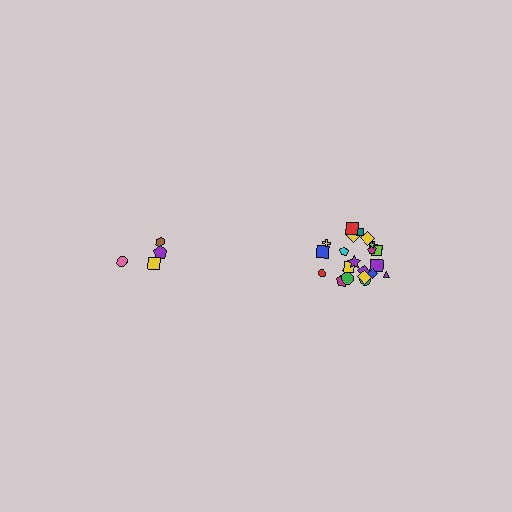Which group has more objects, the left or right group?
The right group.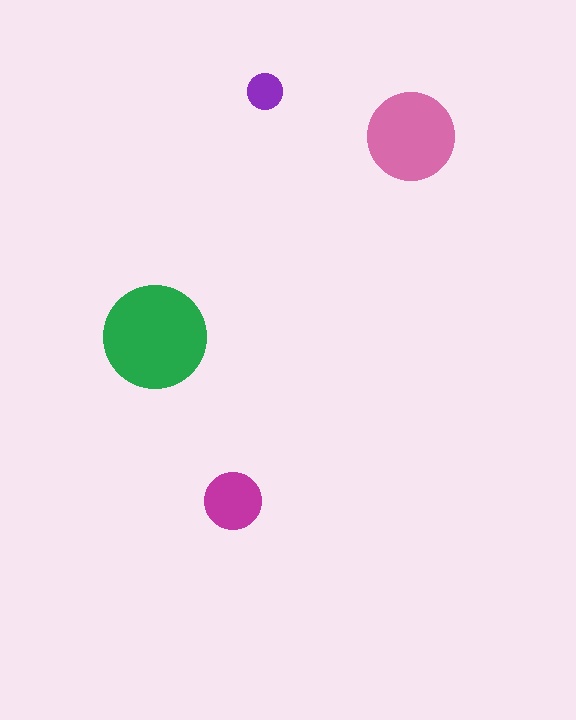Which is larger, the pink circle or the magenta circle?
The pink one.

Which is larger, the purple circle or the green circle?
The green one.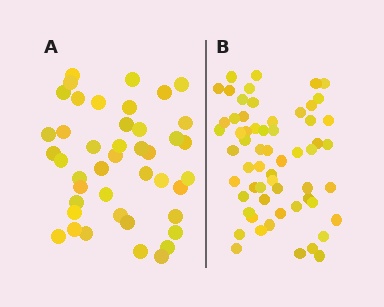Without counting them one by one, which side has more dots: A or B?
Region B (the right region) has more dots.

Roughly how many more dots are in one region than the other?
Region B has approximately 15 more dots than region A.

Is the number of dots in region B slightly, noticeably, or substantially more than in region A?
Region B has noticeably more, but not dramatically so. The ratio is roughly 1.4 to 1.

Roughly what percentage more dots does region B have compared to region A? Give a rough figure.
About 40% more.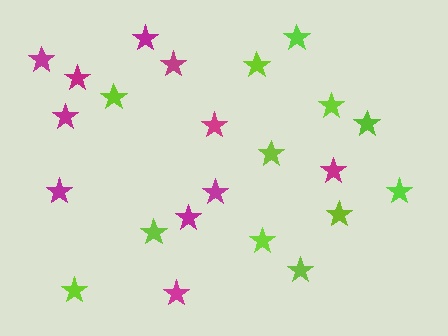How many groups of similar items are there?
There are 2 groups: one group of lime stars (12) and one group of magenta stars (11).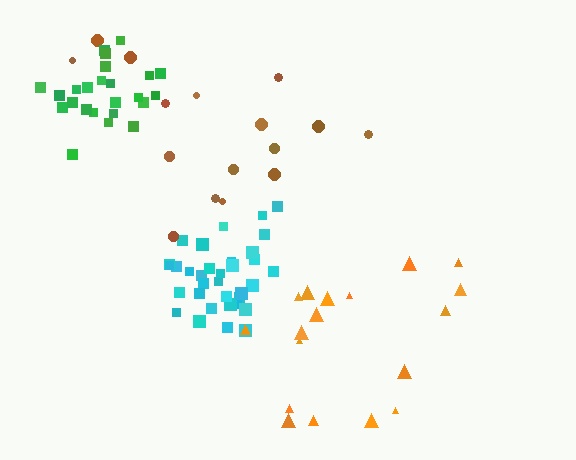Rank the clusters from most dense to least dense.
cyan, green, orange, brown.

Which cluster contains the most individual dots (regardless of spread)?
Cyan (35).